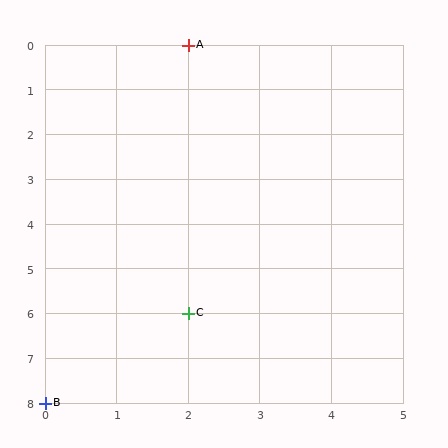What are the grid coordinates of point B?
Point B is at grid coordinates (0, 8).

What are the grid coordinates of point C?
Point C is at grid coordinates (2, 6).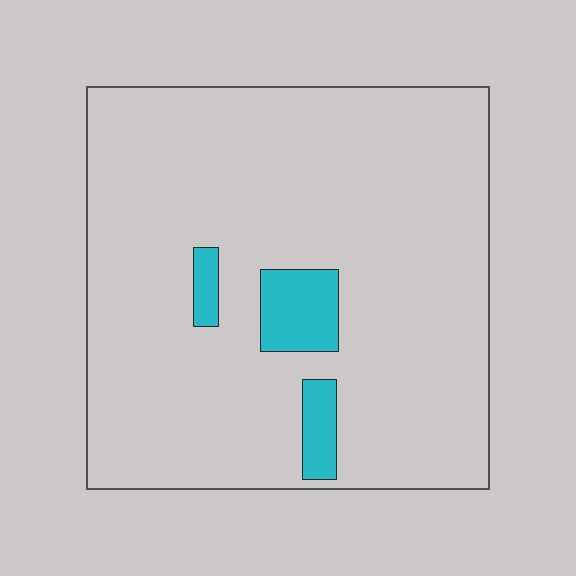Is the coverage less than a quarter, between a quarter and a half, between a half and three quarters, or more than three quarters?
Less than a quarter.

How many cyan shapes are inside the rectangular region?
3.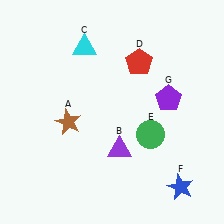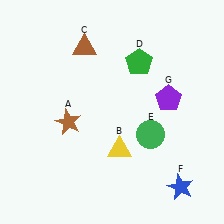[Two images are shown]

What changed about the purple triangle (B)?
In Image 1, B is purple. In Image 2, it changed to yellow.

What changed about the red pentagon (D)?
In Image 1, D is red. In Image 2, it changed to green.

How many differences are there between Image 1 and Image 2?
There are 3 differences between the two images.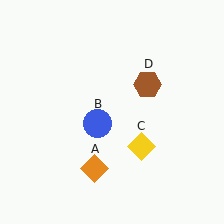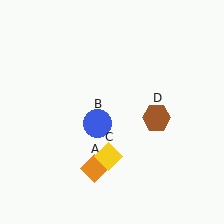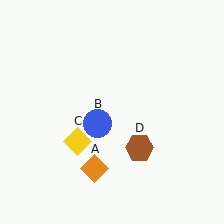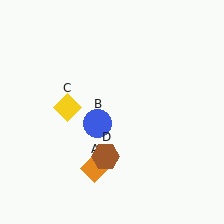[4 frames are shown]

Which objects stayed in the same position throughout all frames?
Orange diamond (object A) and blue circle (object B) remained stationary.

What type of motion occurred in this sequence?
The yellow diamond (object C), brown hexagon (object D) rotated clockwise around the center of the scene.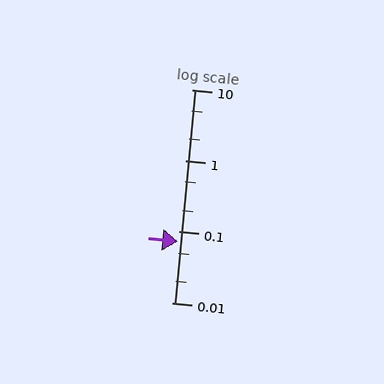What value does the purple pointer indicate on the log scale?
The pointer indicates approximately 0.073.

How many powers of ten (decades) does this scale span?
The scale spans 3 decades, from 0.01 to 10.